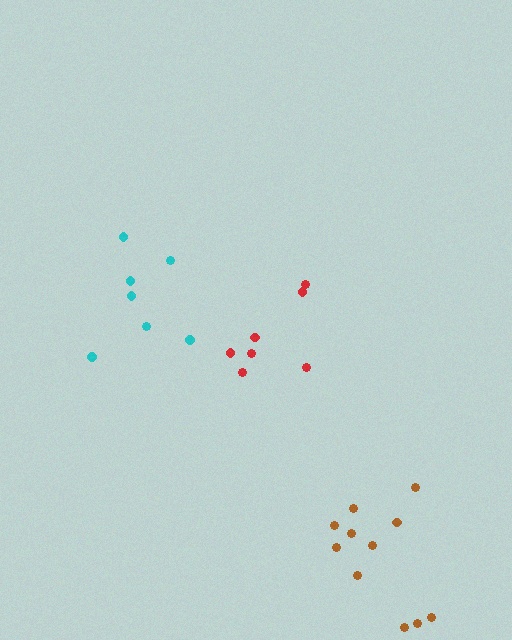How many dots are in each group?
Group 1: 7 dots, Group 2: 7 dots, Group 3: 11 dots (25 total).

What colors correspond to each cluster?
The clusters are colored: red, cyan, brown.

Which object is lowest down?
The brown cluster is bottommost.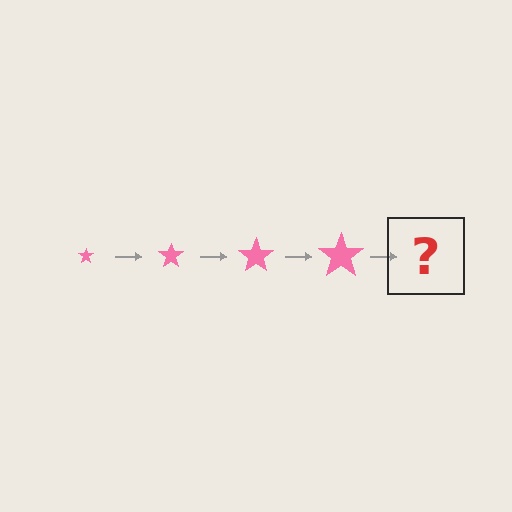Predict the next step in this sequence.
The next step is a pink star, larger than the previous one.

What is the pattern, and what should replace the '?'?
The pattern is that the star gets progressively larger each step. The '?' should be a pink star, larger than the previous one.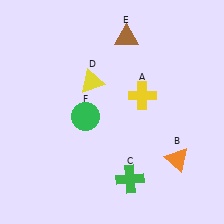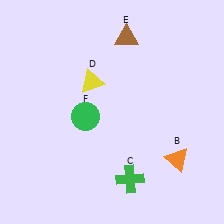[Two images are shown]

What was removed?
The yellow cross (A) was removed in Image 2.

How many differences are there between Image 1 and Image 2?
There is 1 difference between the two images.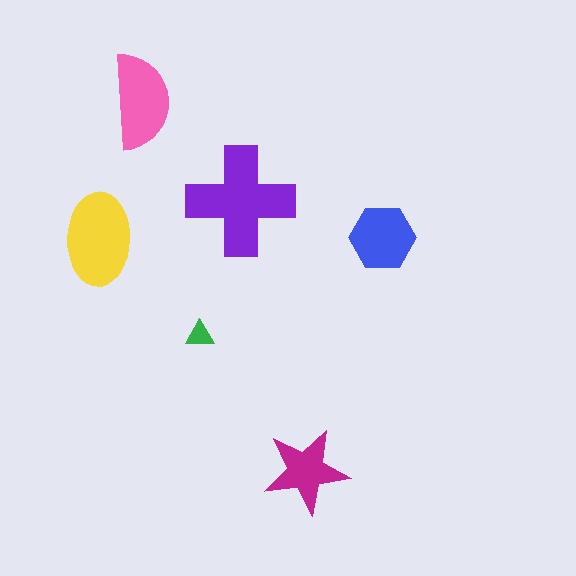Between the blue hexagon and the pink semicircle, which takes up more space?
The pink semicircle.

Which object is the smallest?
The green triangle.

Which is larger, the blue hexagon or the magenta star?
The blue hexagon.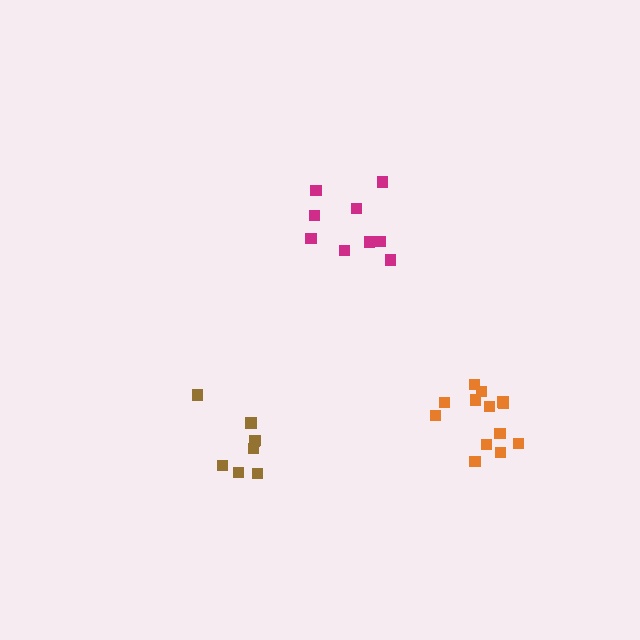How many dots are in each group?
Group 1: 8 dots, Group 2: 9 dots, Group 3: 13 dots (30 total).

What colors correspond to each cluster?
The clusters are colored: brown, magenta, orange.